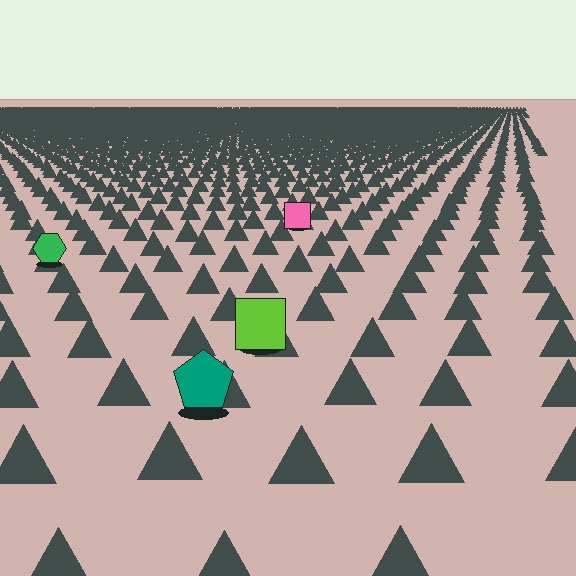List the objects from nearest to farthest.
From nearest to farthest: the teal pentagon, the lime square, the green hexagon, the pink square.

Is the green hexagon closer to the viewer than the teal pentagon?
No. The teal pentagon is closer — you can tell from the texture gradient: the ground texture is coarser near it.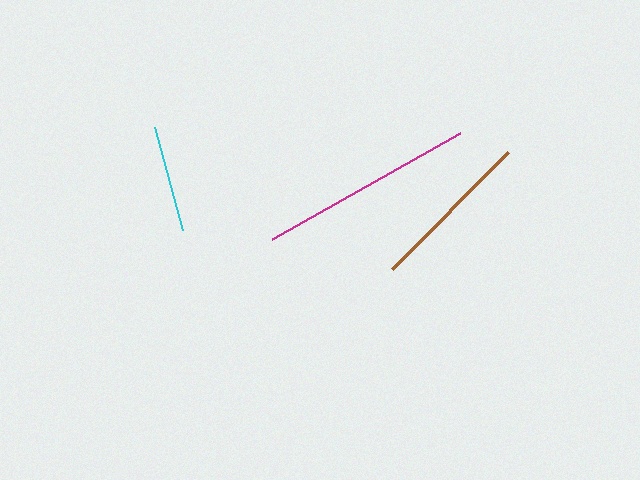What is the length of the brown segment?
The brown segment is approximately 165 pixels long.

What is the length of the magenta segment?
The magenta segment is approximately 216 pixels long.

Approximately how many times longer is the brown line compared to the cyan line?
The brown line is approximately 1.5 times the length of the cyan line.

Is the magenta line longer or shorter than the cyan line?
The magenta line is longer than the cyan line.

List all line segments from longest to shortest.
From longest to shortest: magenta, brown, cyan.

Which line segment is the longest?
The magenta line is the longest at approximately 216 pixels.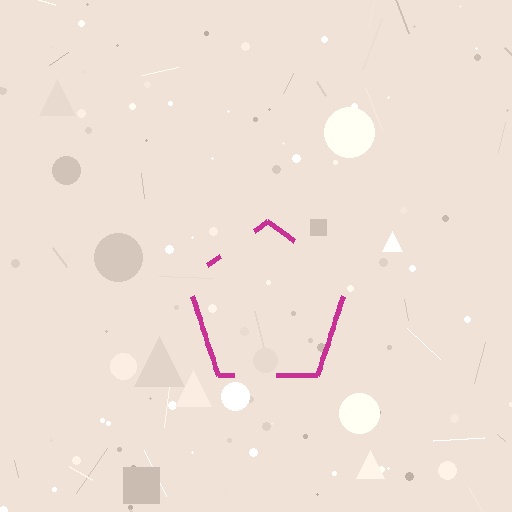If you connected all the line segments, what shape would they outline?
They would outline a pentagon.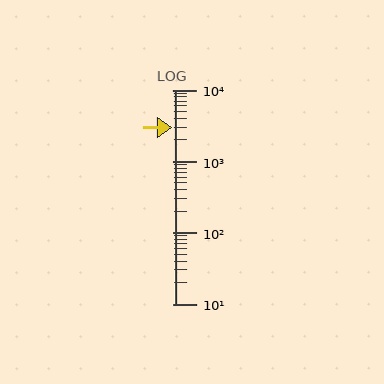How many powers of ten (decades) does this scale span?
The scale spans 3 decades, from 10 to 10000.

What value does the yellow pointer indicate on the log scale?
The pointer indicates approximately 3000.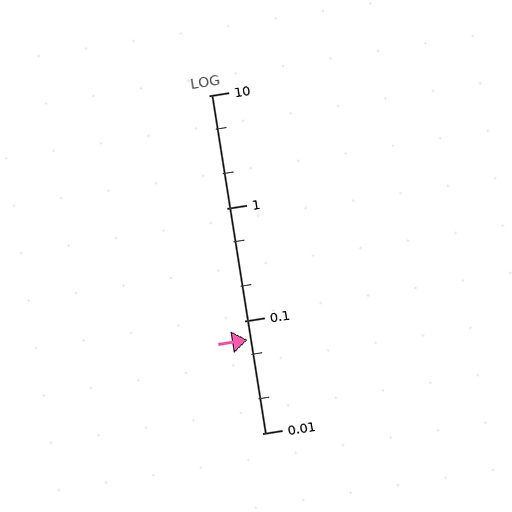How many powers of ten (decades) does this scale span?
The scale spans 3 decades, from 0.01 to 10.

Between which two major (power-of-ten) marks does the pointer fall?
The pointer is between 0.01 and 0.1.